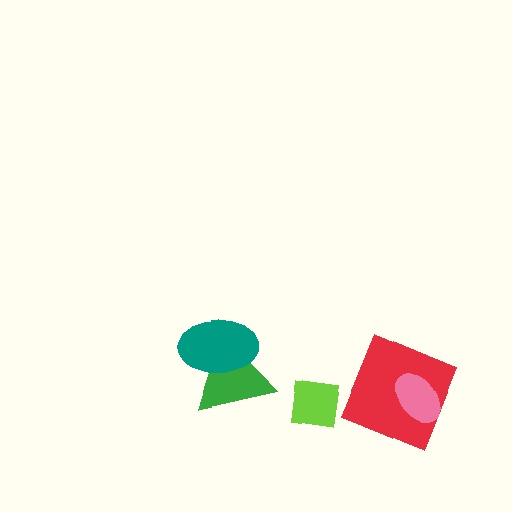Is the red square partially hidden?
Yes, it is partially covered by another shape.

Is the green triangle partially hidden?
Yes, it is partially covered by another shape.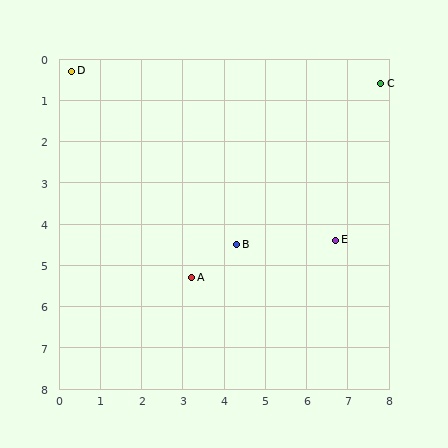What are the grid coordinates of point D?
Point D is at approximately (0.3, 0.3).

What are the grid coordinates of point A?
Point A is at approximately (3.2, 5.3).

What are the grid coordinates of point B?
Point B is at approximately (4.3, 4.5).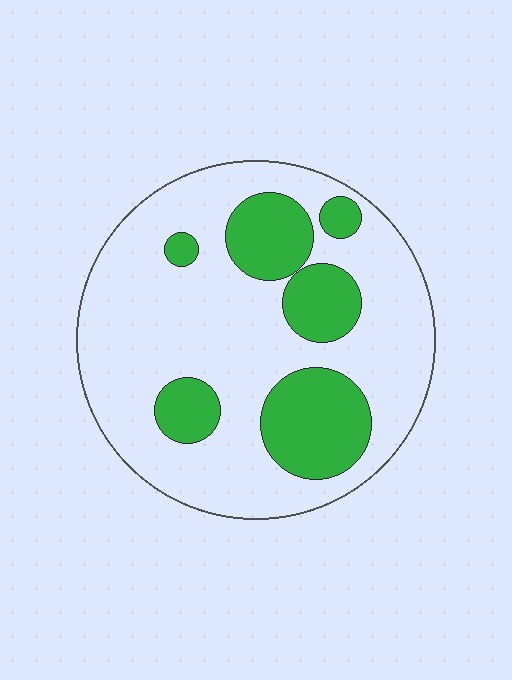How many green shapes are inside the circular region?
6.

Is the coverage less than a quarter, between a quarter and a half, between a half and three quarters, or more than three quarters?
Between a quarter and a half.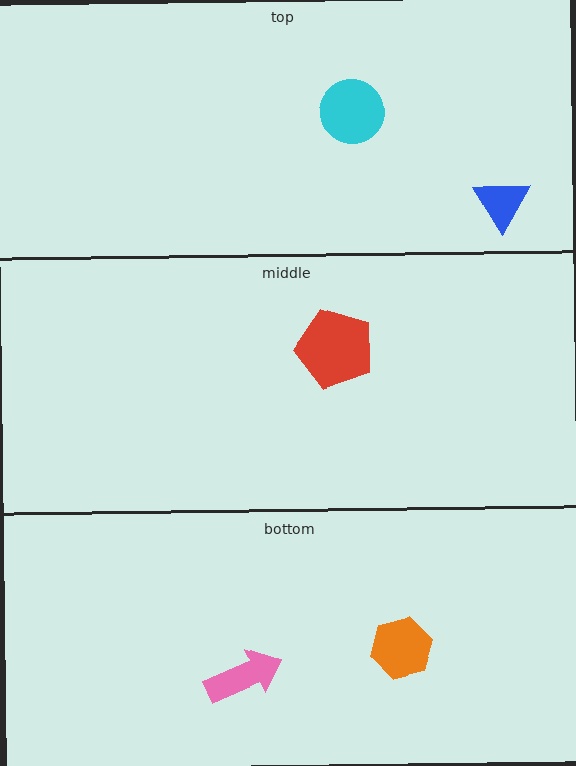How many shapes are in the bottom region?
2.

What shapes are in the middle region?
The red pentagon.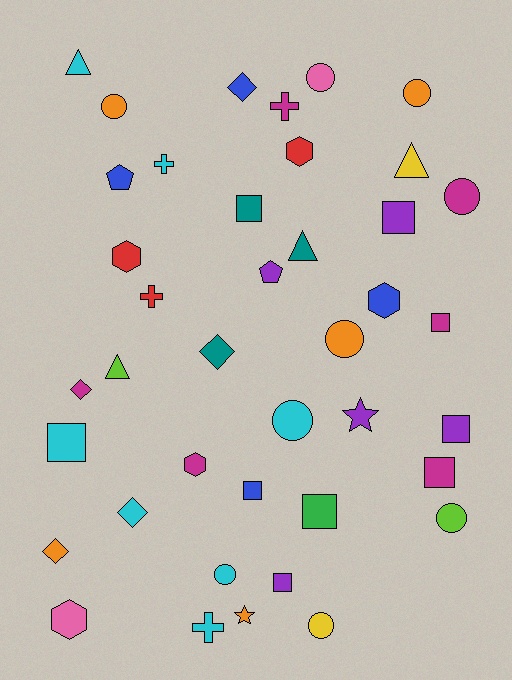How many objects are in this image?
There are 40 objects.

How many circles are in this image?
There are 9 circles.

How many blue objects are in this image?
There are 4 blue objects.